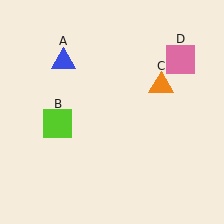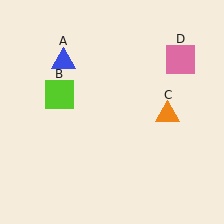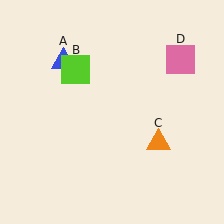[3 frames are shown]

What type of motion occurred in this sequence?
The lime square (object B), orange triangle (object C) rotated clockwise around the center of the scene.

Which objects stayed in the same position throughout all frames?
Blue triangle (object A) and pink square (object D) remained stationary.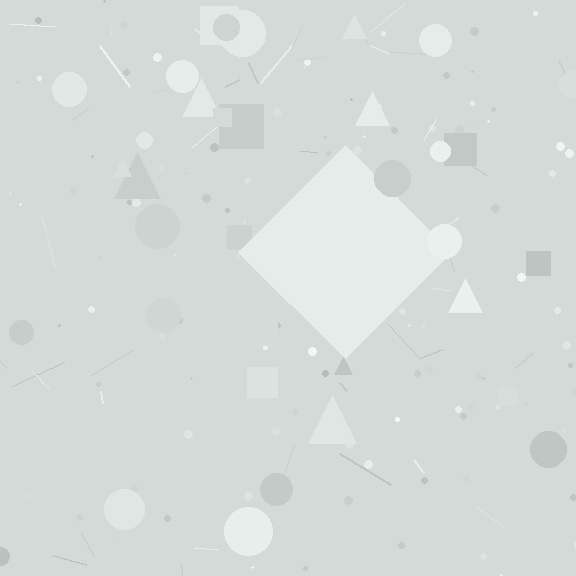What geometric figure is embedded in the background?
A diamond is embedded in the background.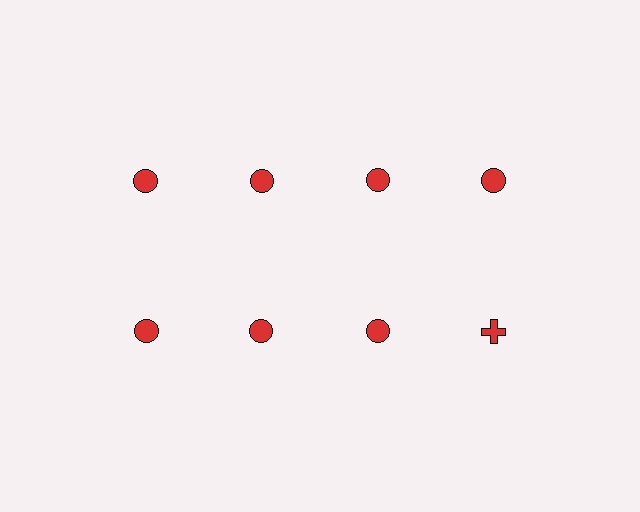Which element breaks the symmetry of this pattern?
The red cross in the second row, second from right column breaks the symmetry. All other shapes are red circles.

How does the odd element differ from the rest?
It has a different shape: cross instead of circle.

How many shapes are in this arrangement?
There are 8 shapes arranged in a grid pattern.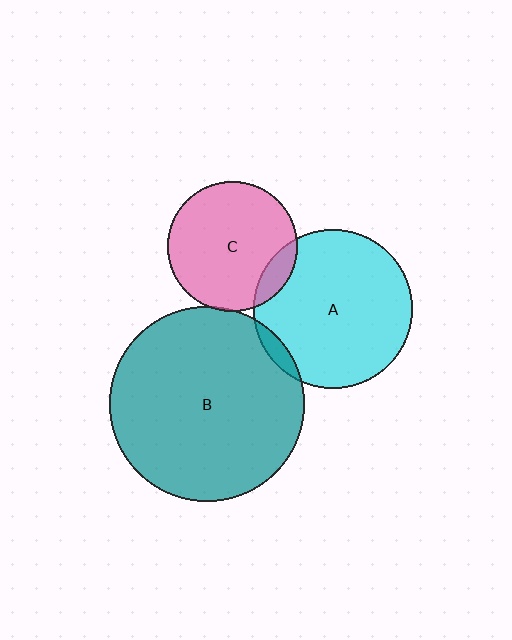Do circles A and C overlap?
Yes.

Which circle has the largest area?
Circle B (teal).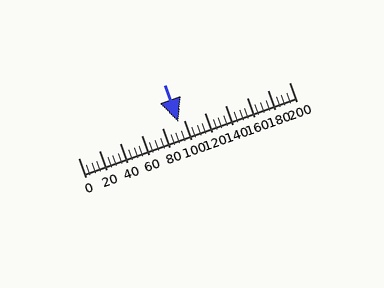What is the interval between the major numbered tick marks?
The major tick marks are spaced 20 units apart.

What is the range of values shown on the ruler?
The ruler shows values from 0 to 200.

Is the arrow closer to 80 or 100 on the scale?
The arrow is closer to 100.